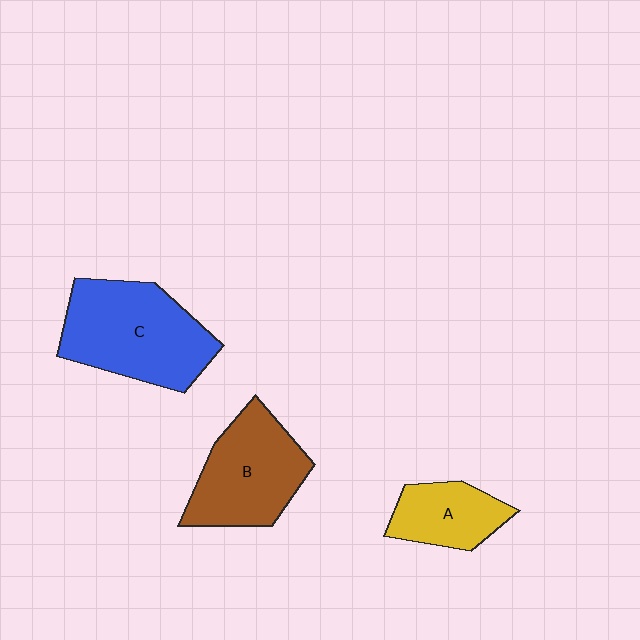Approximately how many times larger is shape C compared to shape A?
Approximately 1.9 times.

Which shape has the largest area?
Shape C (blue).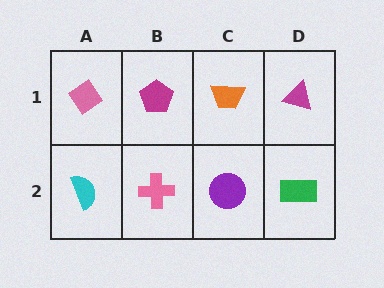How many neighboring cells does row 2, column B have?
3.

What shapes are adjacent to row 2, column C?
An orange trapezoid (row 1, column C), a pink cross (row 2, column B), a green rectangle (row 2, column D).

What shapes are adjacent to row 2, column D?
A magenta triangle (row 1, column D), a purple circle (row 2, column C).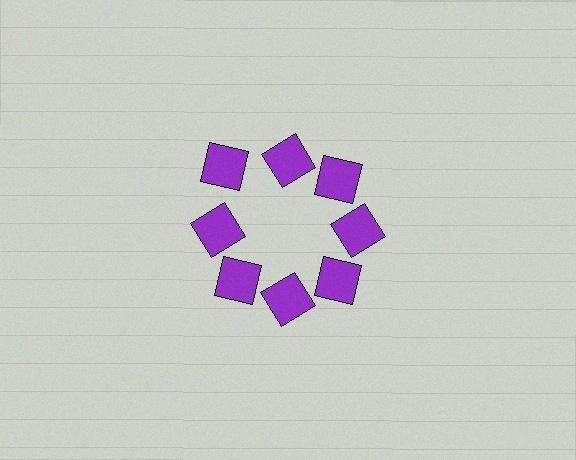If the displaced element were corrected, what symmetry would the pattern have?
It would have 8-fold rotational symmetry — the pattern would map onto itself every 45 degrees.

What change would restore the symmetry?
The symmetry would be restored by moving it inward, back onto the ring so that all 8 squares sit at equal angles and equal distance from the center.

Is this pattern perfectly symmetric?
No. The 8 purple squares are arranged in a ring, but one element near the 10 o'clock position is pushed outward from the center, breaking the 8-fold rotational symmetry.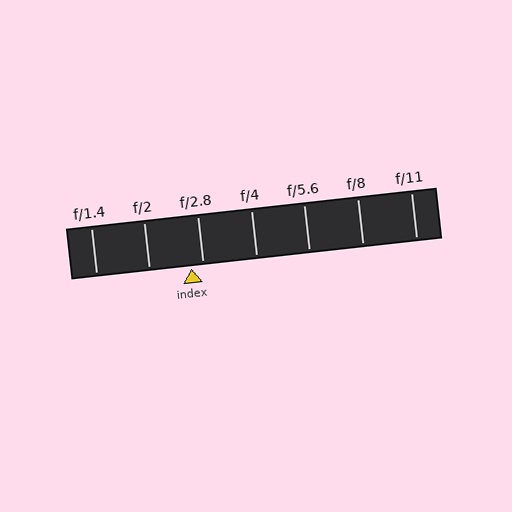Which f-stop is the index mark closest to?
The index mark is closest to f/2.8.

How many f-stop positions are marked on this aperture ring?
There are 7 f-stop positions marked.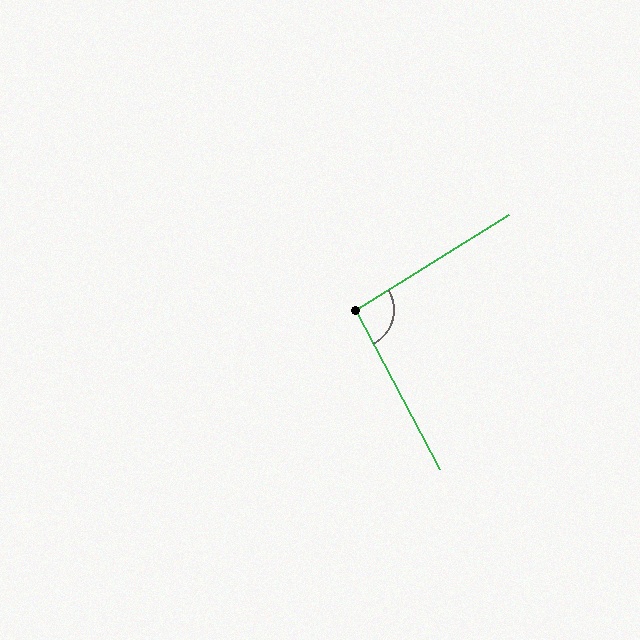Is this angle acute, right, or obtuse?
It is approximately a right angle.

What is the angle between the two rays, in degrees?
Approximately 94 degrees.